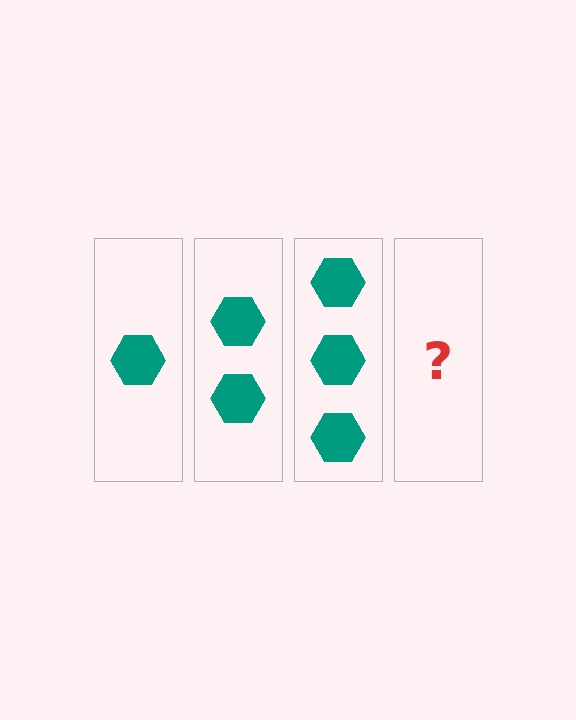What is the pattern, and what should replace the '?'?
The pattern is that each step adds one more hexagon. The '?' should be 4 hexagons.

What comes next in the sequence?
The next element should be 4 hexagons.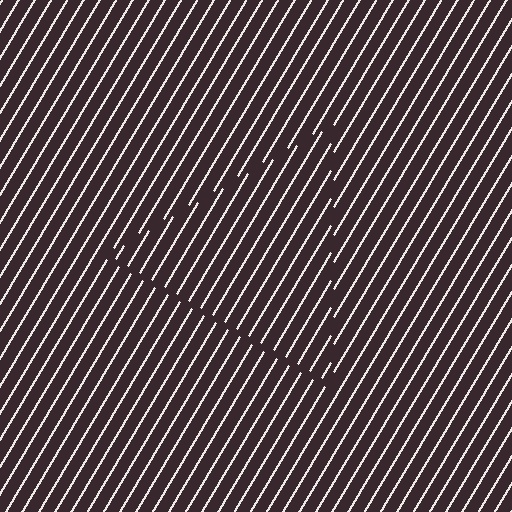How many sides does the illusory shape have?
3 sides — the line-ends trace a triangle.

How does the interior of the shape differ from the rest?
The interior of the shape contains the same grating, shifted by half a period — the contour is defined by the phase discontinuity where line-ends from the inner and outer gratings abut.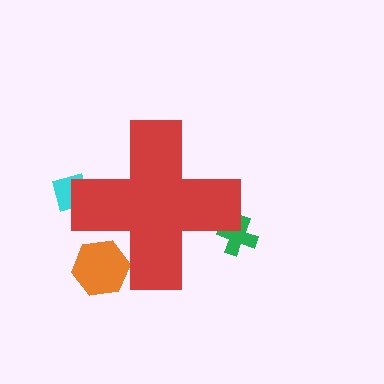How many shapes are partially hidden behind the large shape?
3 shapes are partially hidden.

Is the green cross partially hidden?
Yes, the green cross is partially hidden behind the red cross.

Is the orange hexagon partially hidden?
Yes, the orange hexagon is partially hidden behind the red cross.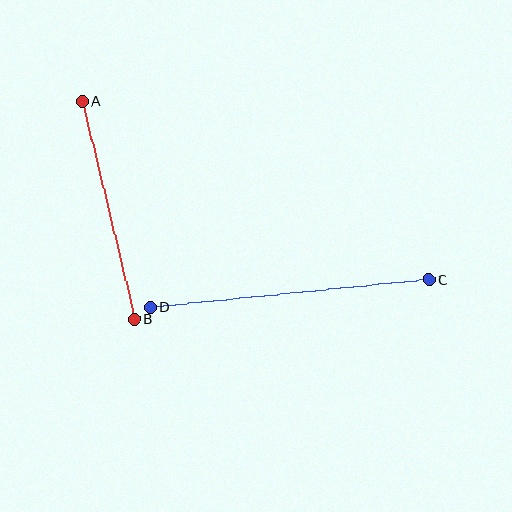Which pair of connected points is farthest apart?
Points C and D are farthest apart.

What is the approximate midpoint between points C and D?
The midpoint is at approximately (290, 294) pixels.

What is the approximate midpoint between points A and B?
The midpoint is at approximately (108, 210) pixels.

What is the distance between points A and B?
The distance is approximately 224 pixels.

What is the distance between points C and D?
The distance is approximately 280 pixels.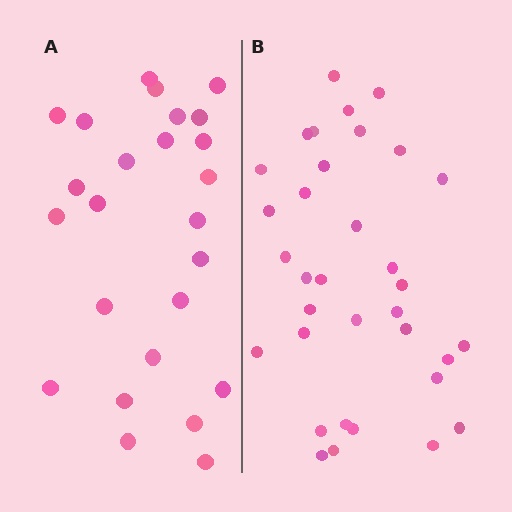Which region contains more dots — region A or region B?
Region B (the right region) has more dots.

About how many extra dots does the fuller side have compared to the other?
Region B has roughly 8 or so more dots than region A.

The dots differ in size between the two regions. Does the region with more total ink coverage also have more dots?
No. Region A has more total ink coverage because its dots are larger, but region B actually contains more individual dots. Total area can be misleading — the number of items is what matters here.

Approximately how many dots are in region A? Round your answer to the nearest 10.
About 20 dots. (The exact count is 25, which rounds to 20.)